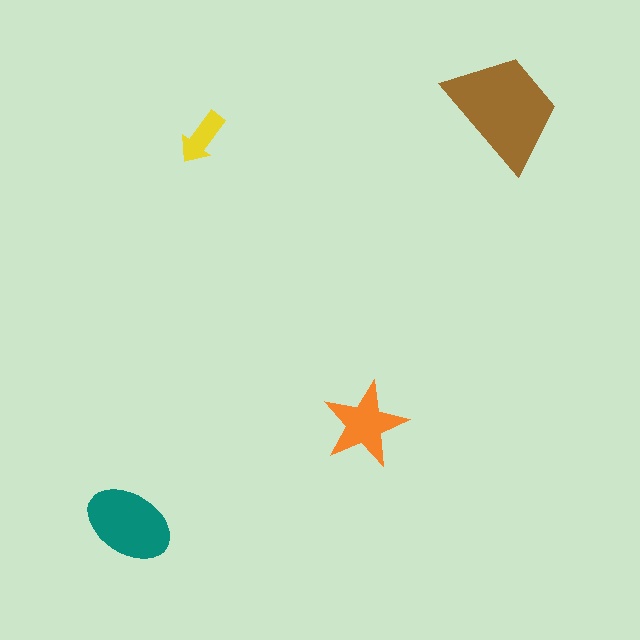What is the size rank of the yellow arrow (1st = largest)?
4th.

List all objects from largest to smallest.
The brown trapezoid, the teal ellipse, the orange star, the yellow arrow.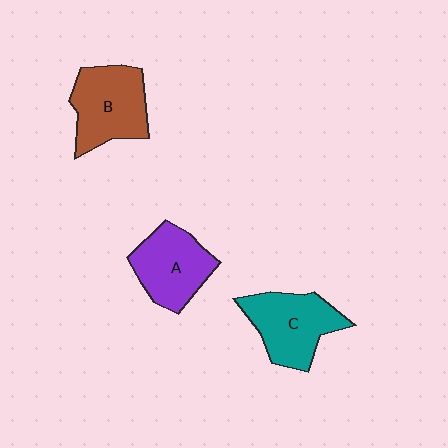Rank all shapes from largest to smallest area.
From largest to smallest: B (brown), C (teal), A (purple).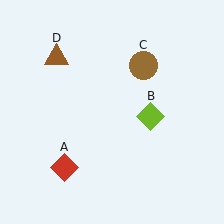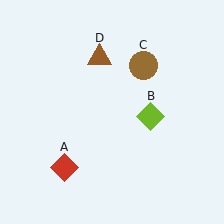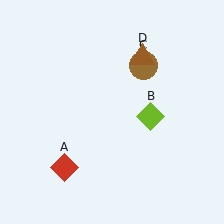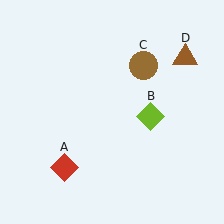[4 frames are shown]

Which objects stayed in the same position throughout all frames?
Red diamond (object A) and lime diamond (object B) and brown circle (object C) remained stationary.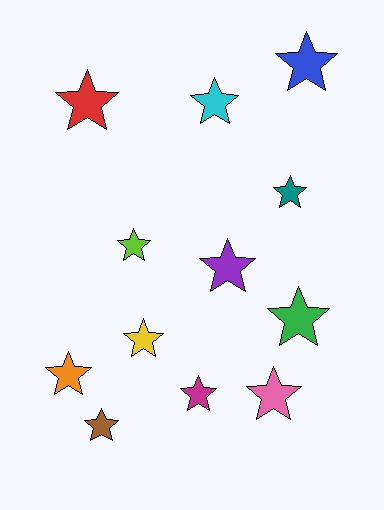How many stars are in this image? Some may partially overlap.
There are 12 stars.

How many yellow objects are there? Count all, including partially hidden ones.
There is 1 yellow object.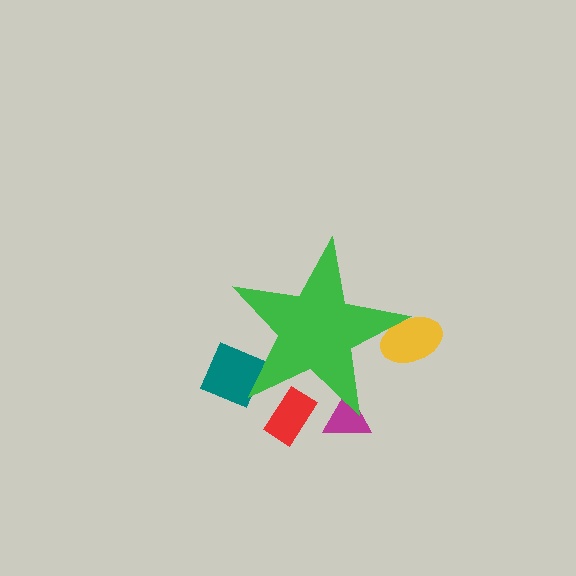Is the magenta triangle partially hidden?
Yes, the magenta triangle is partially hidden behind the green star.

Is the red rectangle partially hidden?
Yes, the red rectangle is partially hidden behind the green star.